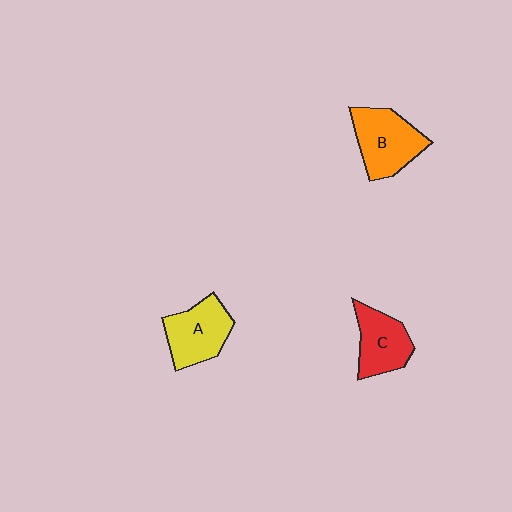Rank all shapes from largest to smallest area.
From largest to smallest: B (orange), A (yellow), C (red).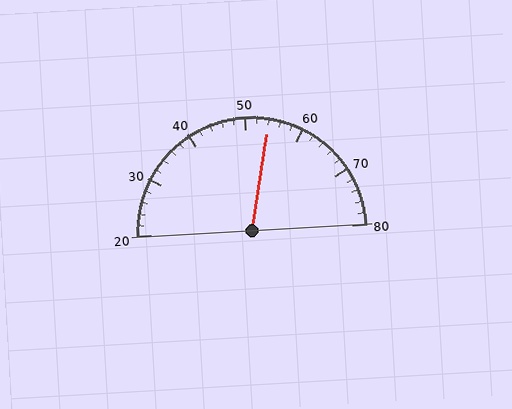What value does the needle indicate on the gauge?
The needle indicates approximately 54.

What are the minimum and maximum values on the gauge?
The gauge ranges from 20 to 80.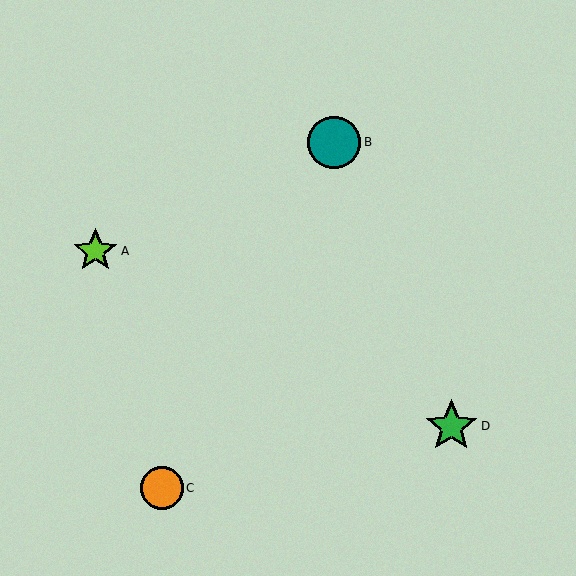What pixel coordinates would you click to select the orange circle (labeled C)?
Click at (162, 488) to select the orange circle C.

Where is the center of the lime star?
The center of the lime star is at (95, 251).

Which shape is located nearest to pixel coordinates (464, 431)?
The green star (labeled D) at (451, 426) is nearest to that location.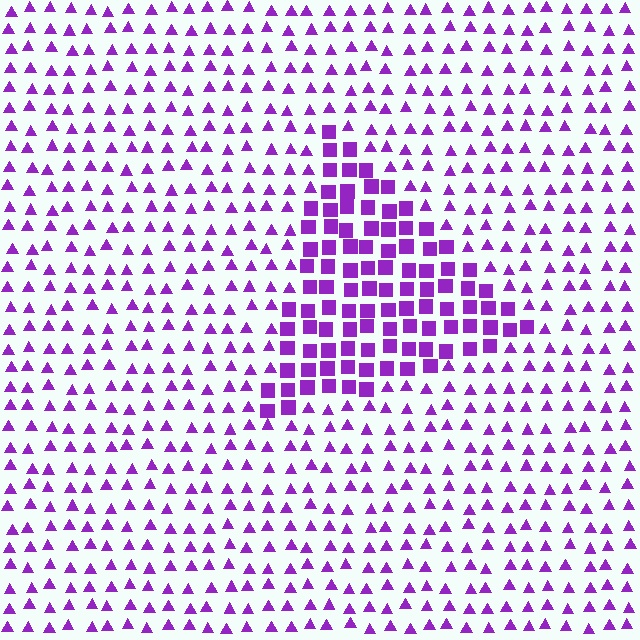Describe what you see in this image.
The image is filled with small purple elements arranged in a uniform grid. A triangle-shaped region contains squares, while the surrounding area contains triangles. The boundary is defined purely by the change in element shape.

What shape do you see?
I see a triangle.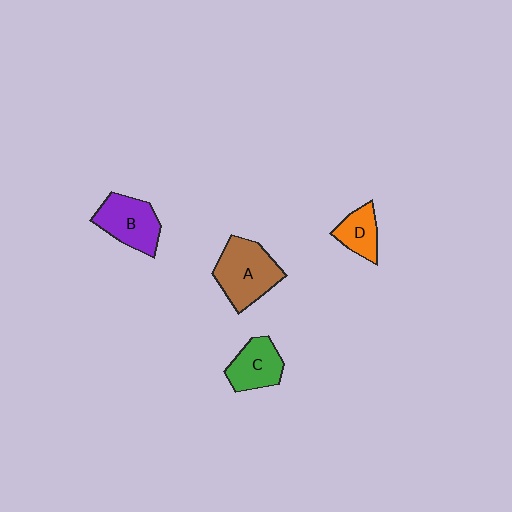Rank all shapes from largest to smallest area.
From largest to smallest: A (brown), B (purple), C (green), D (orange).